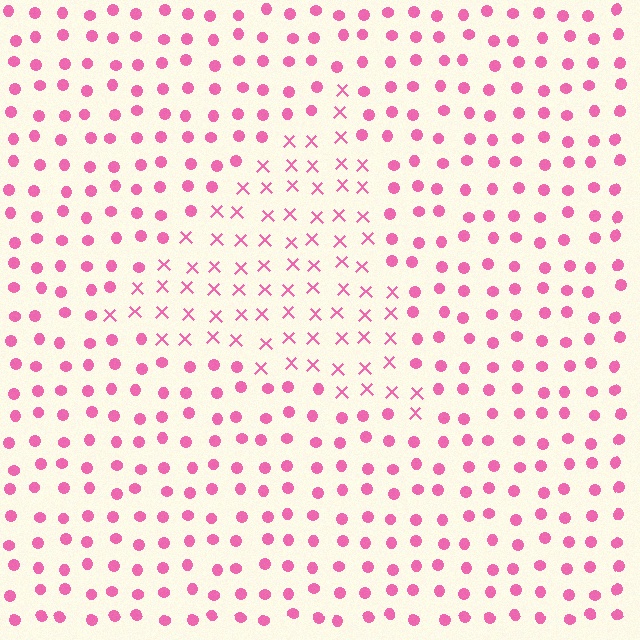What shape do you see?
I see a triangle.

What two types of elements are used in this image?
The image uses X marks inside the triangle region and circles outside it.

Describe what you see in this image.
The image is filled with small pink elements arranged in a uniform grid. A triangle-shaped region contains X marks, while the surrounding area contains circles. The boundary is defined purely by the change in element shape.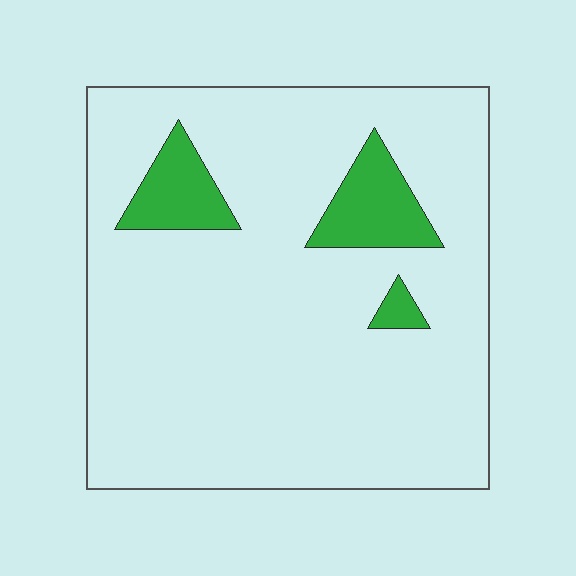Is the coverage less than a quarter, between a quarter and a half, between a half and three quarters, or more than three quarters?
Less than a quarter.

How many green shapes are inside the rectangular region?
3.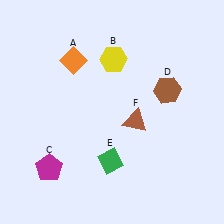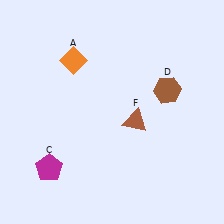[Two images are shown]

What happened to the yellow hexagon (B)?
The yellow hexagon (B) was removed in Image 2. It was in the top-right area of Image 1.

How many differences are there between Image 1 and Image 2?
There are 2 differences between the two images.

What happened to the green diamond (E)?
The green diamond (E) was removed in Image 2. It was in the bottom-left area of Image 1.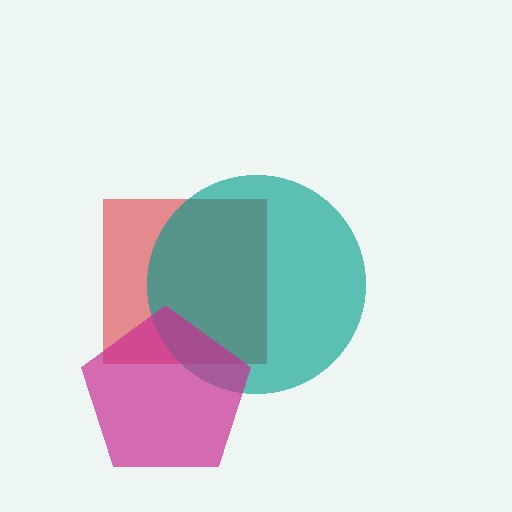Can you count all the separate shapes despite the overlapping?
Yes, there are 3 separate shapes.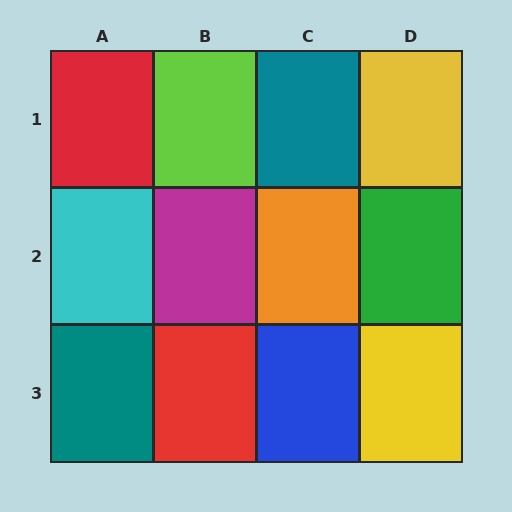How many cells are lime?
1 cell is lime.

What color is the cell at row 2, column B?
Magenta.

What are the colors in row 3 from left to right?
Teal, red, blue, yellow.